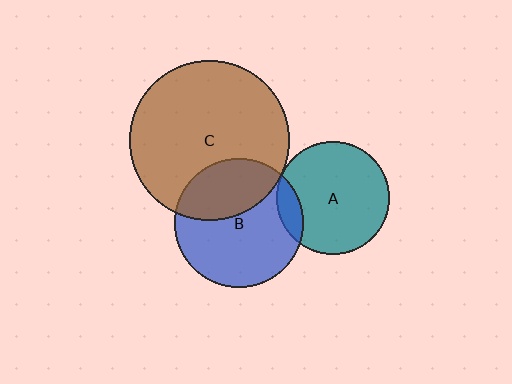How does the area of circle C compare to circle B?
Approximately 1.5 times.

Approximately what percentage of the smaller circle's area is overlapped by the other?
Approximately 10%.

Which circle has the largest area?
Circle C (brown).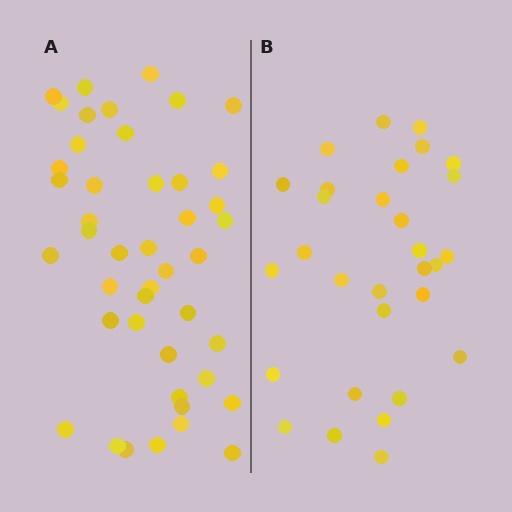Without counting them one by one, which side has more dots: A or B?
Region A (the left region) has more dots.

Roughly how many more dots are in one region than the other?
Region A has approximately 15 more dots than region B.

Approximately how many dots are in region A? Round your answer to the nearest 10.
About 40 dots. (The exact count is 44, which rounds to 40.)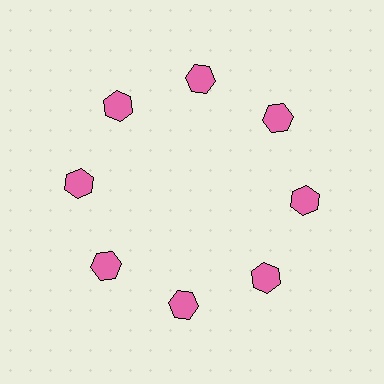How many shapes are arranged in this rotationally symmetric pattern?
There are 8 shapes, arranged in 8 groups of 1.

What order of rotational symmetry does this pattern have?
This pattern has 8-fold rotational symmetry.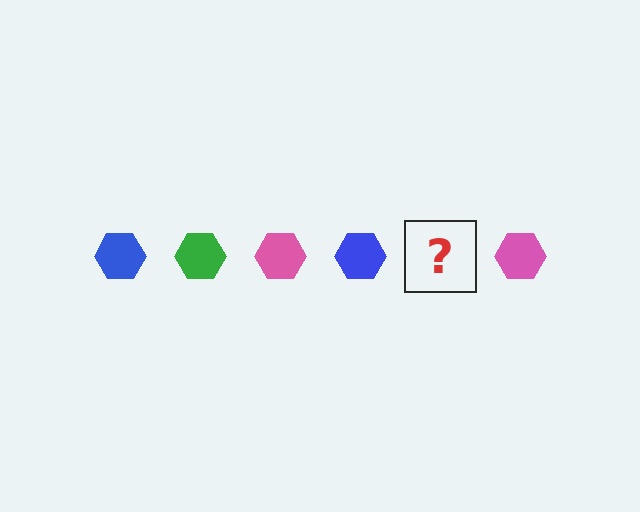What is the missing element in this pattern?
The missing element is a green hexagon.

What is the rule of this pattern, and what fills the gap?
The rule is that the pattern cycles through blue, green, pink hexagons. The gap should be filled with a green hexagon.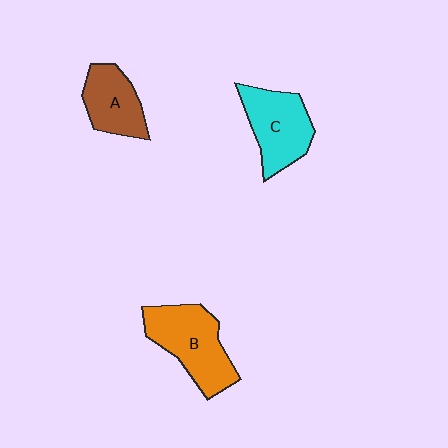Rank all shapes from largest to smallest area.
From largest to smallest: B (orange), C (cyan), A (brown).